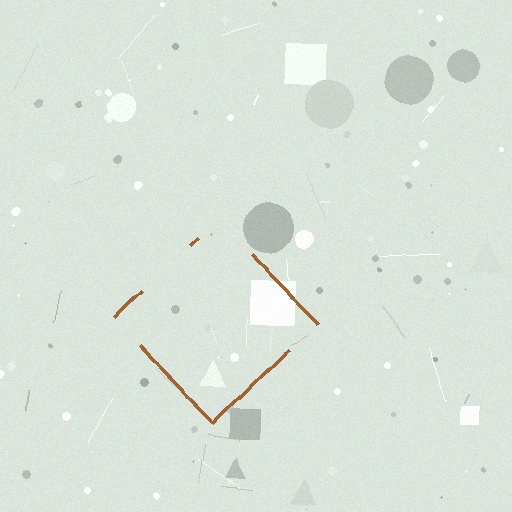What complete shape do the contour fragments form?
The contour fragments form a diamond.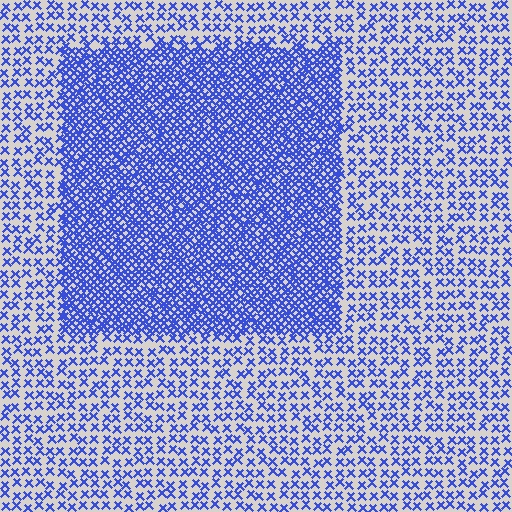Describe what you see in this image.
The image contains small blue elements arranged at two different densities. A rectangle-shaped region is visible where the elements are more densely packed than the surrounding area.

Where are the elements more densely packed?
The elements are more densely packed inside the rectangle boundary.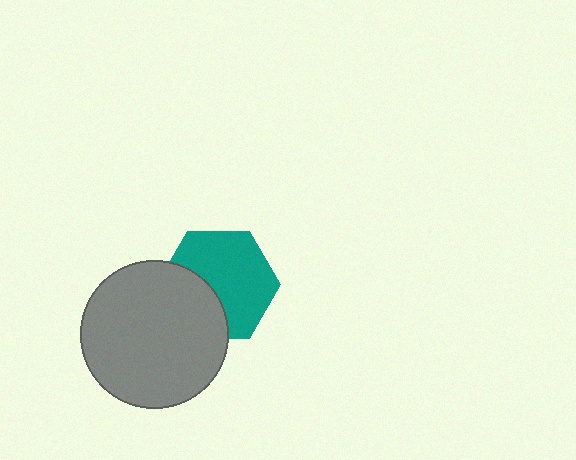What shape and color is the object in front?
The object in front is a gray circle.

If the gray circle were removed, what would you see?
You would see the complete teal hexagon.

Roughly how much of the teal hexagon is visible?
About half of it is visible (roughly 65%).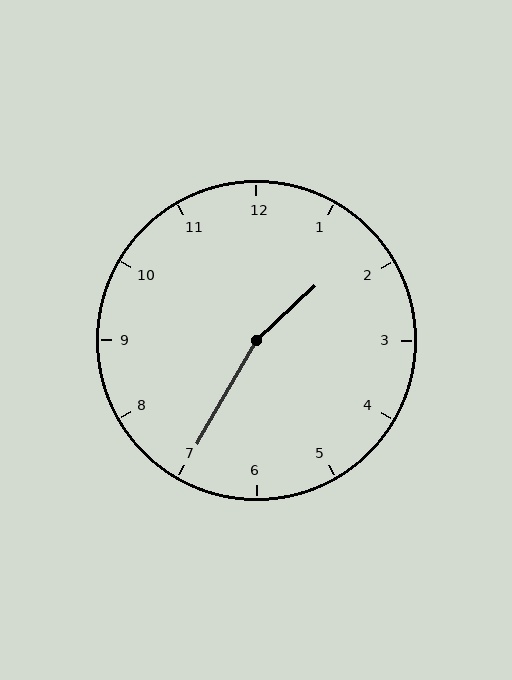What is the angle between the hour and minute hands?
Approximately 162 degrees.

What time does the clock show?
1:35.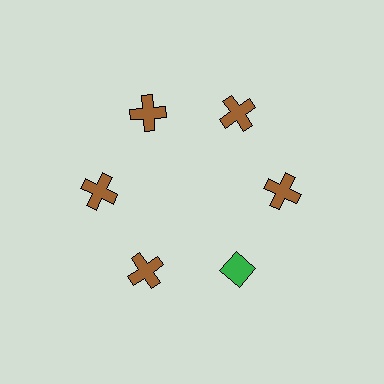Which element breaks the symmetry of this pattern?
The green diamond at roughly the 5 o'clock position breaks the symmetry. All other shapes are brown crosses.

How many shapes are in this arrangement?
There are 6 shapes arranged in a ring pattern.